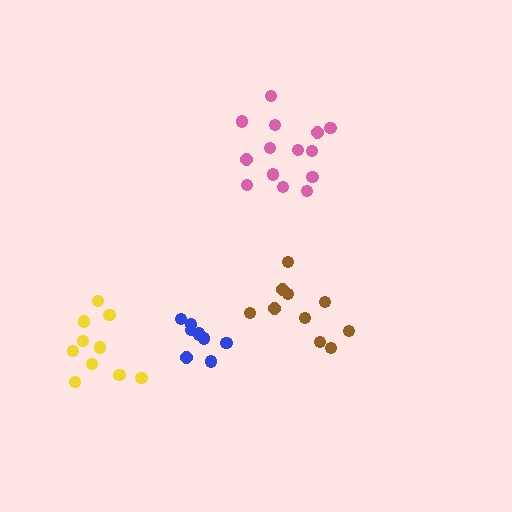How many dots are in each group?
Group 1: 10 dots, Group 2: 10 dots, Group 3: 14 dots, Group 4: 9 dots (43 total).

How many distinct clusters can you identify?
There are 4 distinct clusters.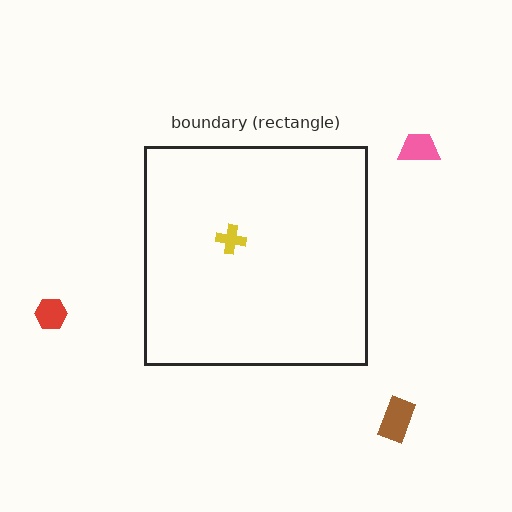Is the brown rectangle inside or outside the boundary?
Outside.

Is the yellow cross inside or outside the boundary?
Inside.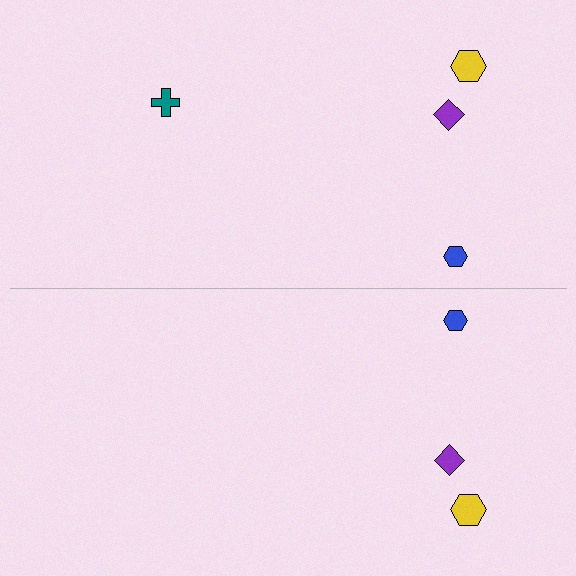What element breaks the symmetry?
A teal cross is missing from the bottom side.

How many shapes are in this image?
There are 7 shapes in this image.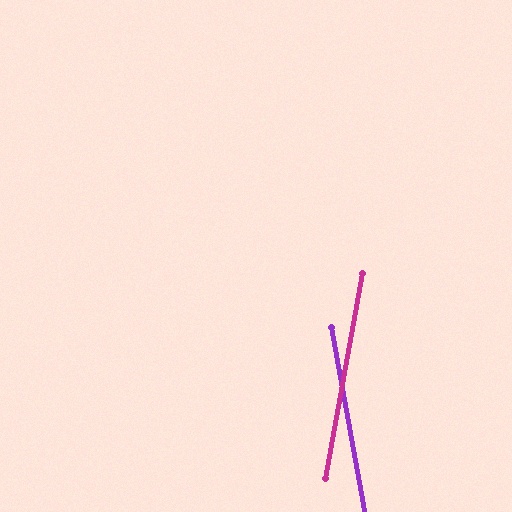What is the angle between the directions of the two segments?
Approximately 20 degrees.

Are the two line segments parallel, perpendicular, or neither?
Neither parallel nor perpendicular — they differ by about 20°.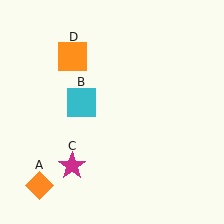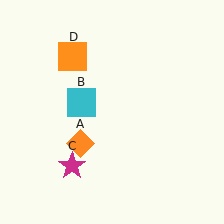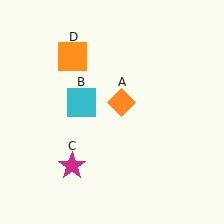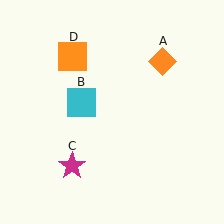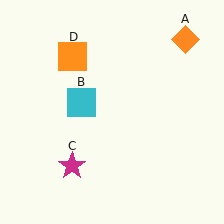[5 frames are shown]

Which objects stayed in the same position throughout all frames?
Cyan square (object B) and magenta star (object C) and orange square (object D) remained stationary.